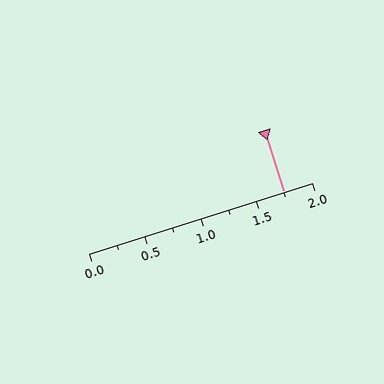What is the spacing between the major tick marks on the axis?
The major ticks are spaced 0.5 apart.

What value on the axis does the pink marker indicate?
The marker indicates approximately 1.75.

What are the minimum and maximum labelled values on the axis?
The axis runs from 0.0 to 2.0.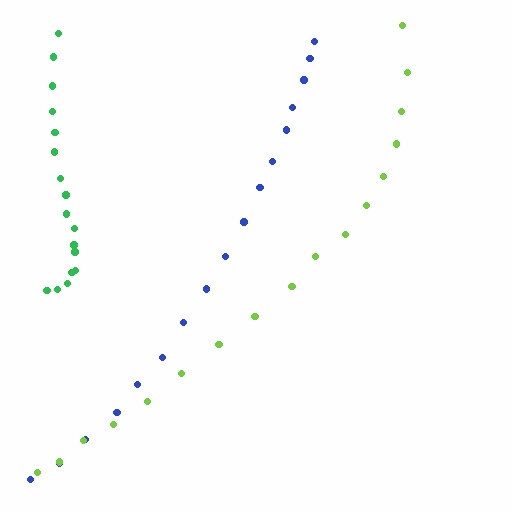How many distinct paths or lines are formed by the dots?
There are 3 distinct paths.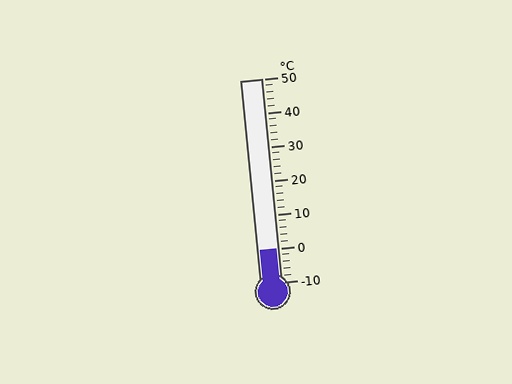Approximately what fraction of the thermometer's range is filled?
The thermometer is filled to approximately 15% of its range.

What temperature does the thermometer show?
The thermometer shows approximately 0°C.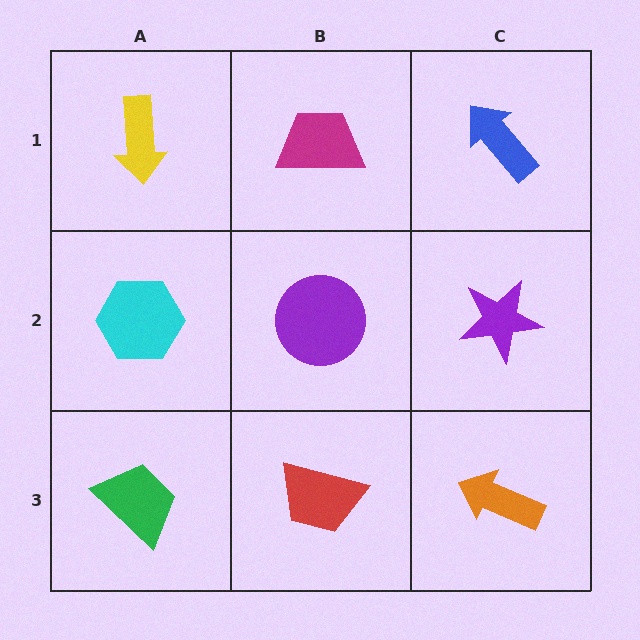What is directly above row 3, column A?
A cyan hexagon.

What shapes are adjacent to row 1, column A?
A cyan hexagon (row 2, column A), a magenta trapezoid (row 1, column B).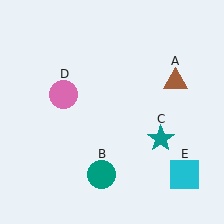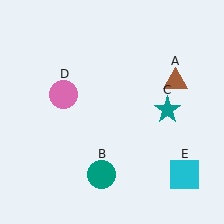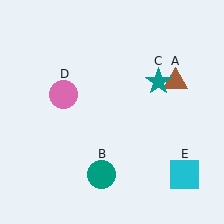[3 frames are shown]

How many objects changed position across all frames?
1 object changed position: teal star (object C).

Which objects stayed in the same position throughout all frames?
Brown triangle (object A) and teal circle (object B) and pink circle (object D) and cyan square (object E) remained stationary.